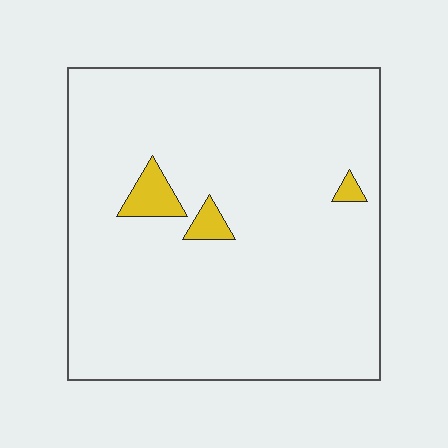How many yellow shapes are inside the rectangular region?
3.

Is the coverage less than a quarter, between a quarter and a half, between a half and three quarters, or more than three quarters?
Less than a quarter.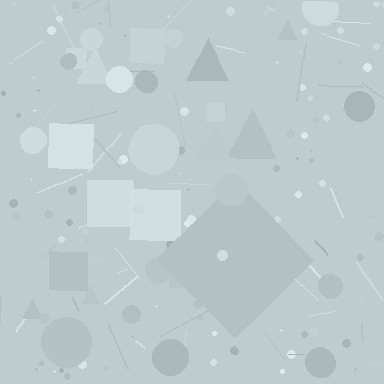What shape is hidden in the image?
A diamond is hidden in the image.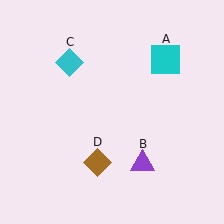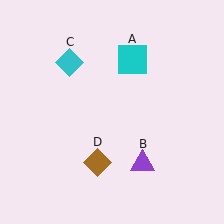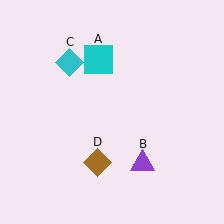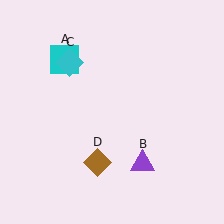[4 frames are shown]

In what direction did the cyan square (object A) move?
The cyan square (object A) moved left.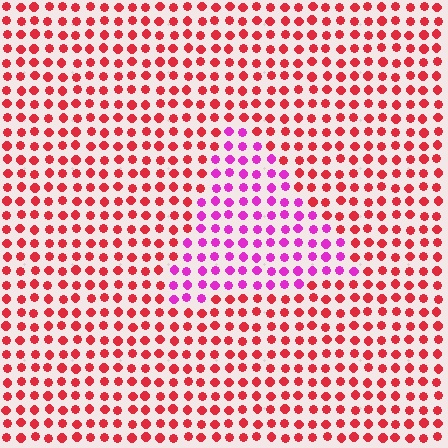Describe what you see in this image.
The image is filled with small red elements in a uniform arrangement. A triangle-shaped region is visible where the elements are tinted to a slightly different hue, forming a subtle color boundary.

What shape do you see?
I see a triangle.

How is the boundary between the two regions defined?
The boundary is defined purely by a slight shift in hue (about 48 degrees). Spacing, size, and orientation are identical on both sides.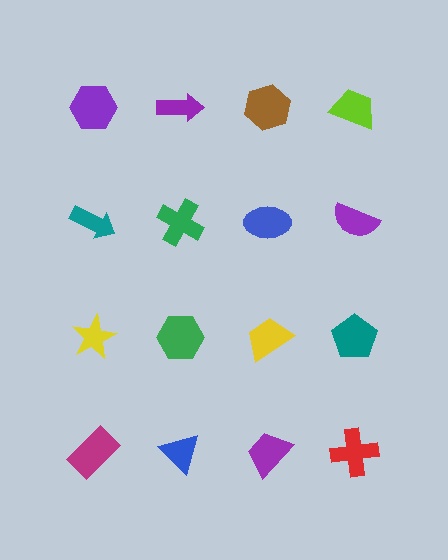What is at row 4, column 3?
A purple trapezoid.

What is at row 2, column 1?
A teal arrow.